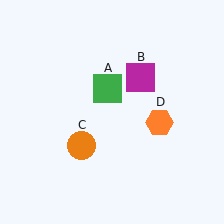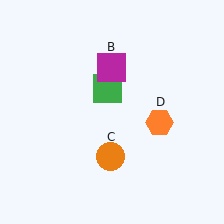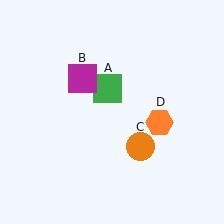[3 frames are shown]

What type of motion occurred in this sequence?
The magenta square (object B), orange circle (object C) rotated counterclockwise around the center of the scene.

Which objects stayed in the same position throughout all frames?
Green square (object A) and orange hexagon (object D) remained stationary.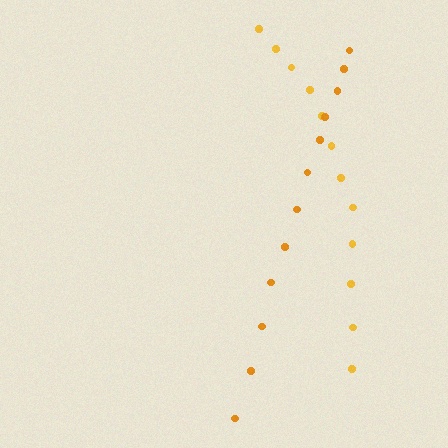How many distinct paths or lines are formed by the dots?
There are 2 distinct paths.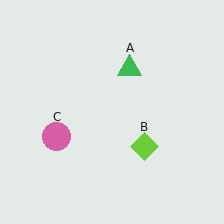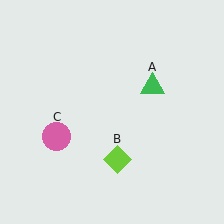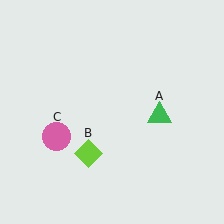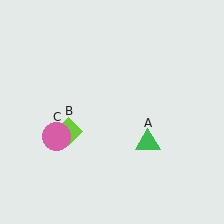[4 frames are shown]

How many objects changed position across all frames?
2 objects changed position: green triangle (object A), lime diamond (object B).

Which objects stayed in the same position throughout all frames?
Pink circle (object C) remained stationary.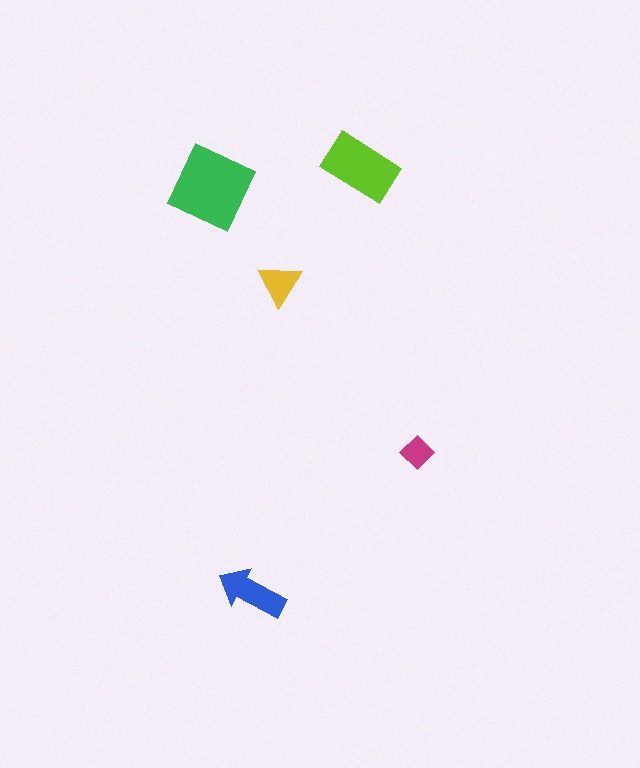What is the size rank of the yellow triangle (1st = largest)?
4th.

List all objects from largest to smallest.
The green square, the lime rectangle, the blue arrow, the yellow triangle, the magenta diamond.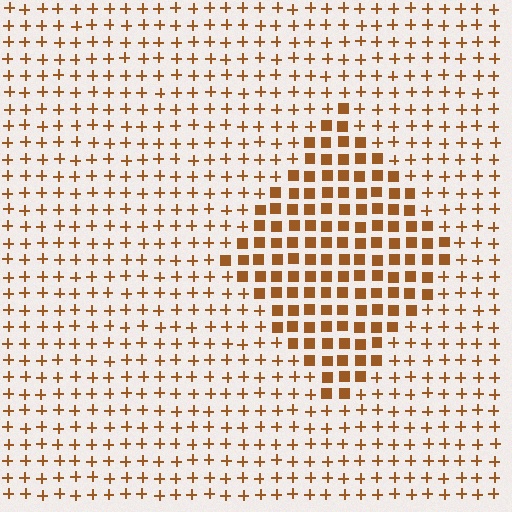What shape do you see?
I see a diamond.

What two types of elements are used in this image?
The image uses squares inside the diamond region and plus signs outside it.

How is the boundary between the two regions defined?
The boundary is defined by a change in element shape: squares inside vs. plus signs outside. All elements share the same color and spacing.